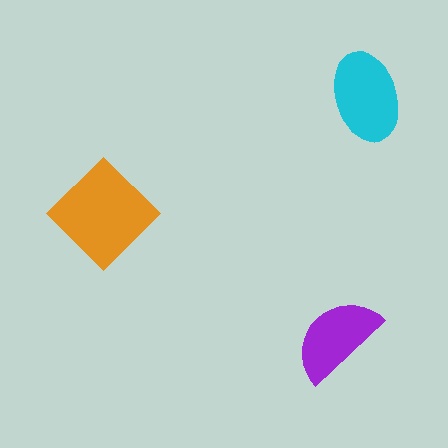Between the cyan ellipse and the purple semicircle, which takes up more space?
The cyan ellipse.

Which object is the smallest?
The purple semicircle.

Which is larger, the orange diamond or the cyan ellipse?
The orange diamond.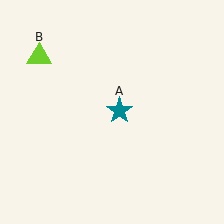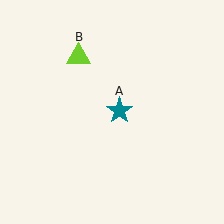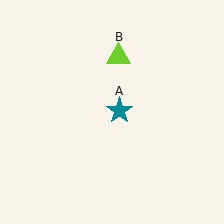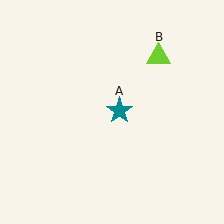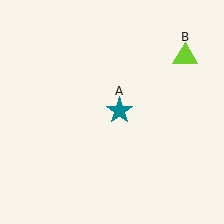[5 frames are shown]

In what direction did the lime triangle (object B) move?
The lime triangle (object B) moved right.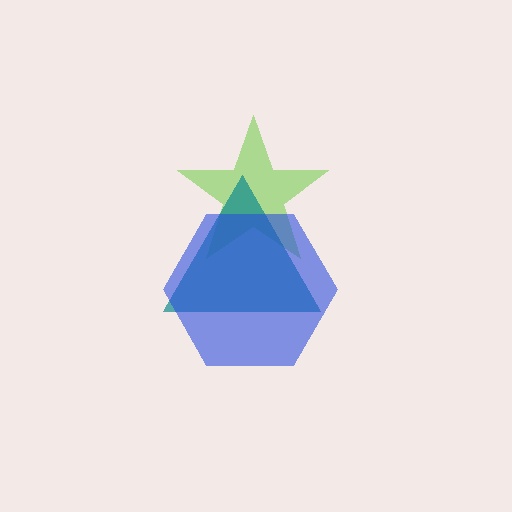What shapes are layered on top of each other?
The layered shapes are: a lime star, a teal triangle, a blue hexagon.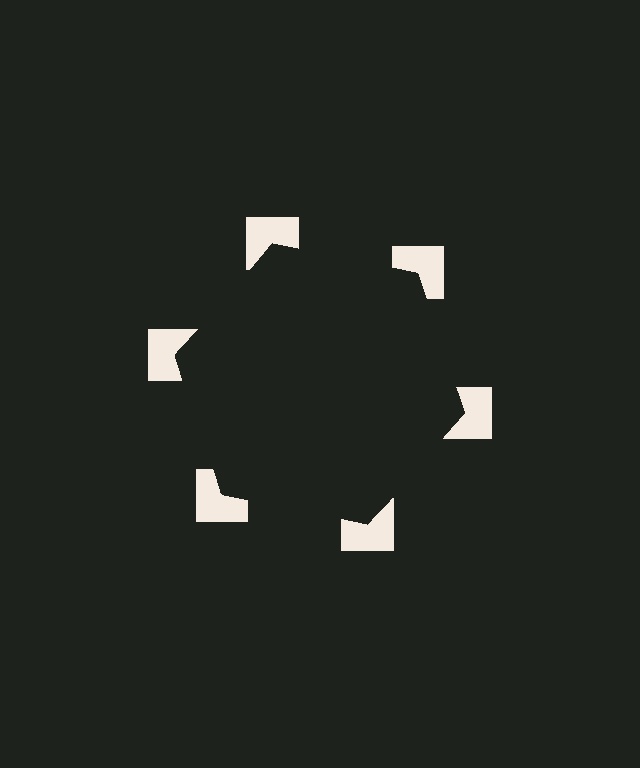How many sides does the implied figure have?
6 sides.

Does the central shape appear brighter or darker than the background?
It typically appears slightly darker than the background, even though no actual brightness change is drawn.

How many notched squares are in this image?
There are 6 — one at each vertex of the illusory hexagon.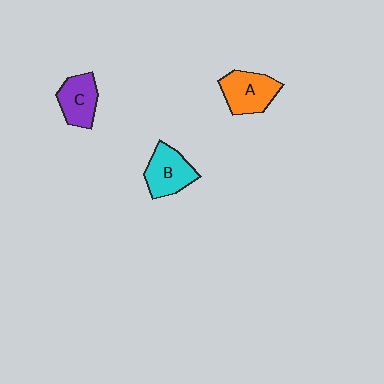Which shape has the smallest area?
Shape C (purple).